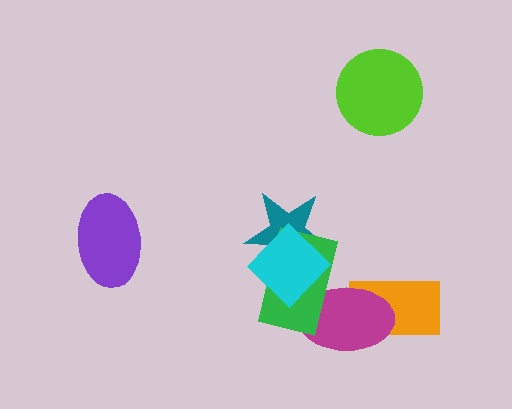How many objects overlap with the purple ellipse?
0 objects overlap with the purple ellipse.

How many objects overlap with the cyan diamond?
2 objects overlap with the cyan diamond.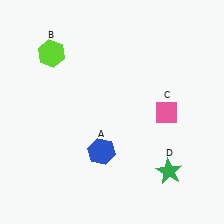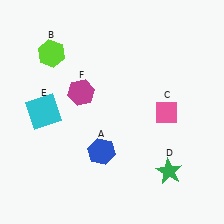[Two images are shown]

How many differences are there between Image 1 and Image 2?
There are 2 differences between the two images.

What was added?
A cyan square (E), a magenta hexagon (F) were added in Image 2.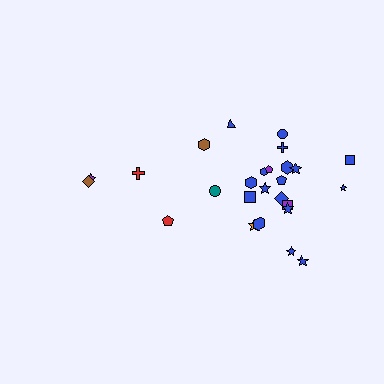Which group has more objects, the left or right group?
The right group.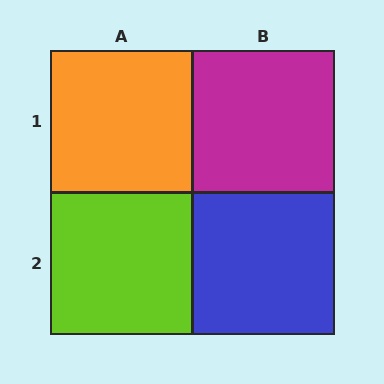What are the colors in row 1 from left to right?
Orange, magenta.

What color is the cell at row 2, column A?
Lime.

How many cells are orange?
1 cell is orange.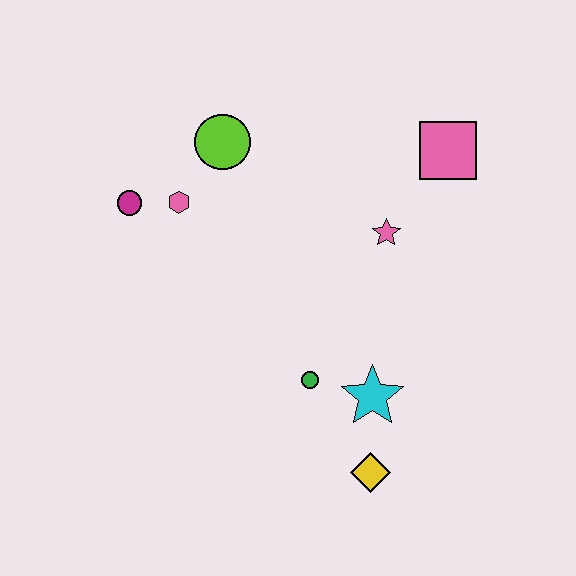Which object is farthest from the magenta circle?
The yellow diamond is farthest from the magenta circle.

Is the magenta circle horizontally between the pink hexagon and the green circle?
No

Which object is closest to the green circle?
The cyan star is closest to the green circle.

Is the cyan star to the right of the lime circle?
Yes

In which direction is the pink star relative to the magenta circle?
The pink star is to the right of the magenta circle.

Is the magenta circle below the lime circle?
Yes